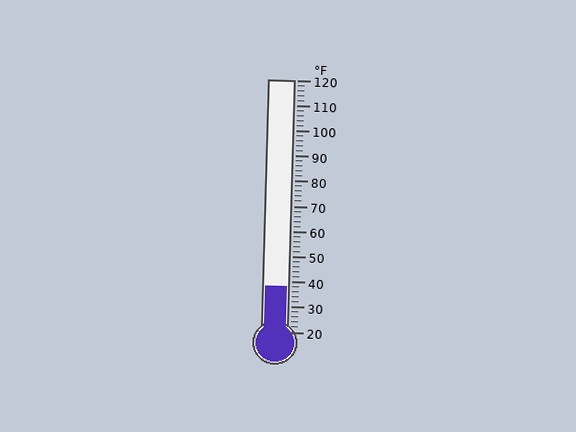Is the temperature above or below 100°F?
The temperature is below 100°F.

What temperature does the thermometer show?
The thermometer shows approximately 38°F.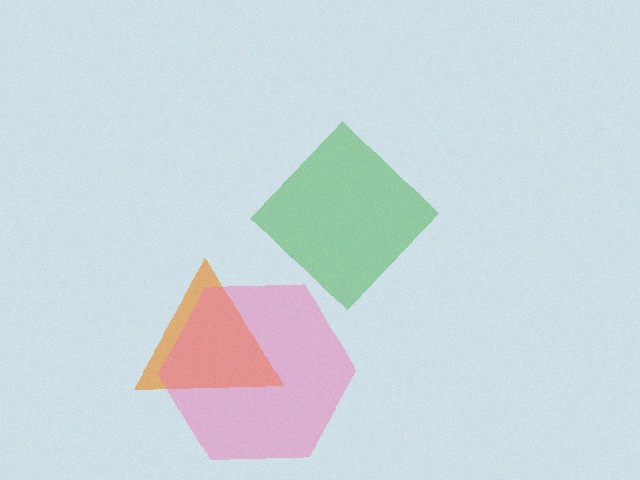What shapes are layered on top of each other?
The layered shapes are: a green diamond, an orange triangle, a pink hexagon.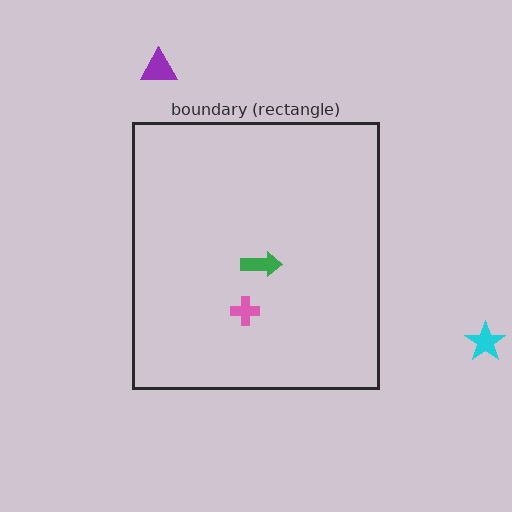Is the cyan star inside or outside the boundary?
Outside.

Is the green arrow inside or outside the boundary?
Inside.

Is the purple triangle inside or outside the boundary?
Outside.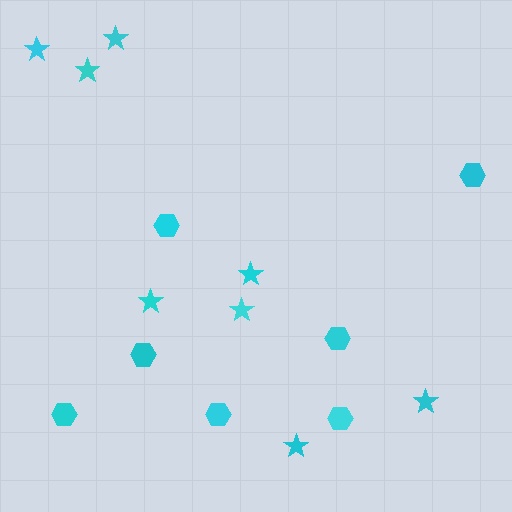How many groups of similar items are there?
There are 2 groups: one group of hexagons (7) and one group of stars (8).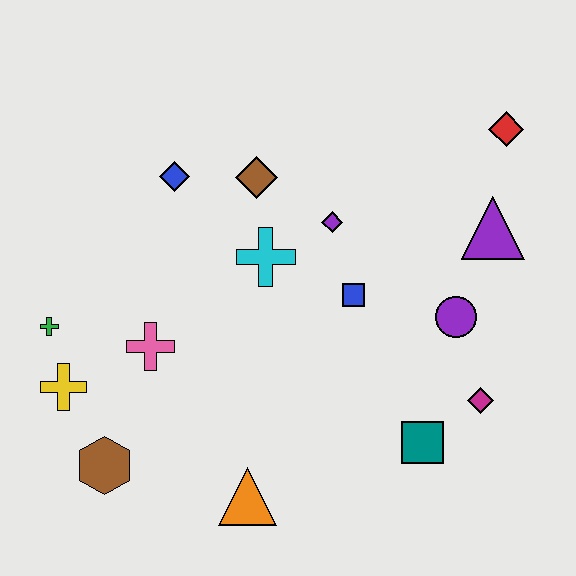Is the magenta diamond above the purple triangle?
No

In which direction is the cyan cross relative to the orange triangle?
The cyan cross is above the orange triangle.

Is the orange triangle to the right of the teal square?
No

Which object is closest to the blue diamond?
The brown diamond is closest to the blue diamond.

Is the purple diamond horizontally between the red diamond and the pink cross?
Yes